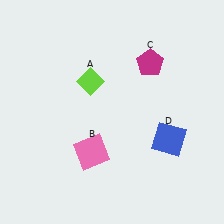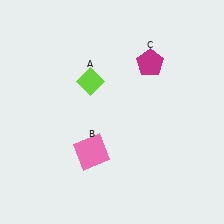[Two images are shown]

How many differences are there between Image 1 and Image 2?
There is 1 difference between the two images.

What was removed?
The blue square (D) was removed in Image 2.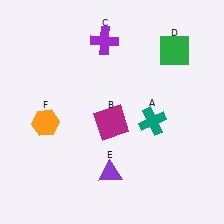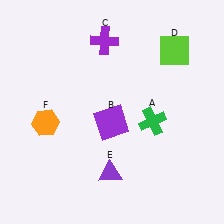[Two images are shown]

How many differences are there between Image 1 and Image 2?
There are 3 differences between the two images.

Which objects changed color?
A changed from teal to green. B changed from magenta to purple. D changed from green to lime.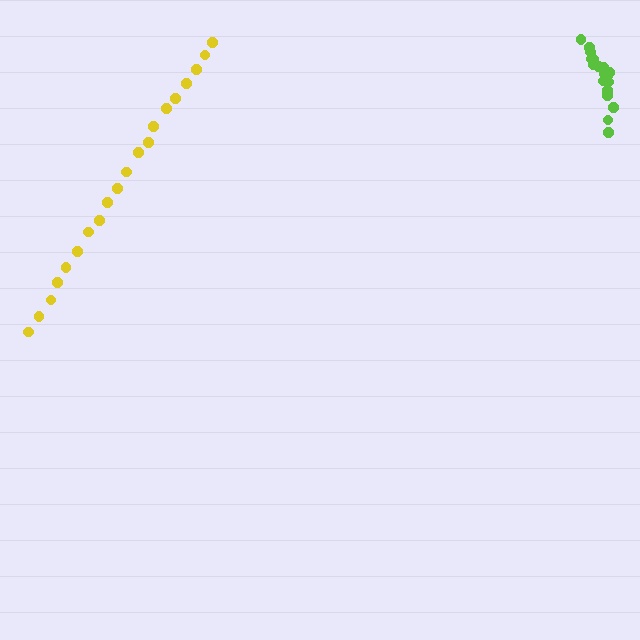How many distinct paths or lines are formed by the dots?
There are 2 distinct paths.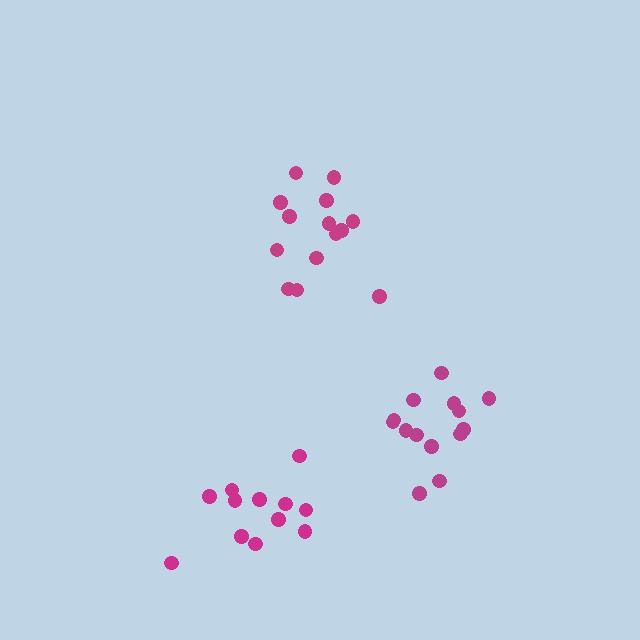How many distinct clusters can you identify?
There are 3 distinct clusters.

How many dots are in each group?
Group 1: 12 dots, Group 2: 14 dots, Group 3: 14 dots (40 total).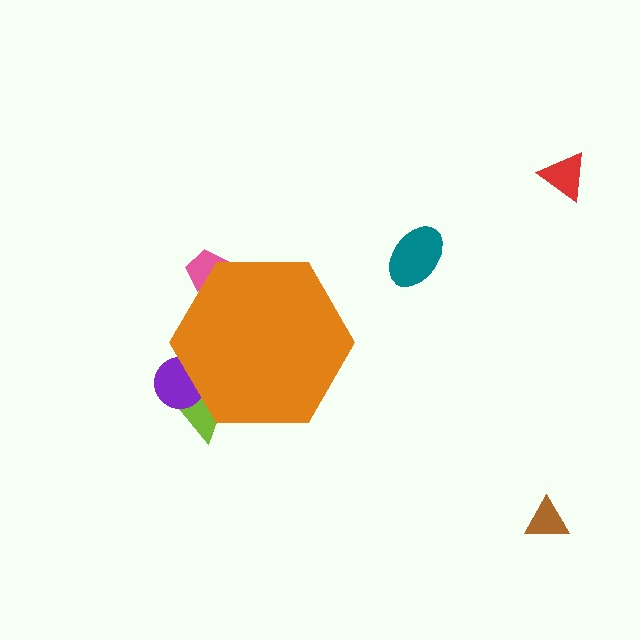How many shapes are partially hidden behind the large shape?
3 shapes are partially hidden.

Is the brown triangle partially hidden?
No, the brown triangle is fully visible.